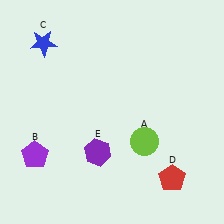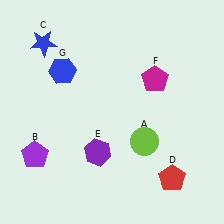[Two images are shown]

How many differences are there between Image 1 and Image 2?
There are 2 differences between the two images.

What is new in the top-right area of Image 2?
A magenta pentagon (F) was added in the top-right area of Image 2.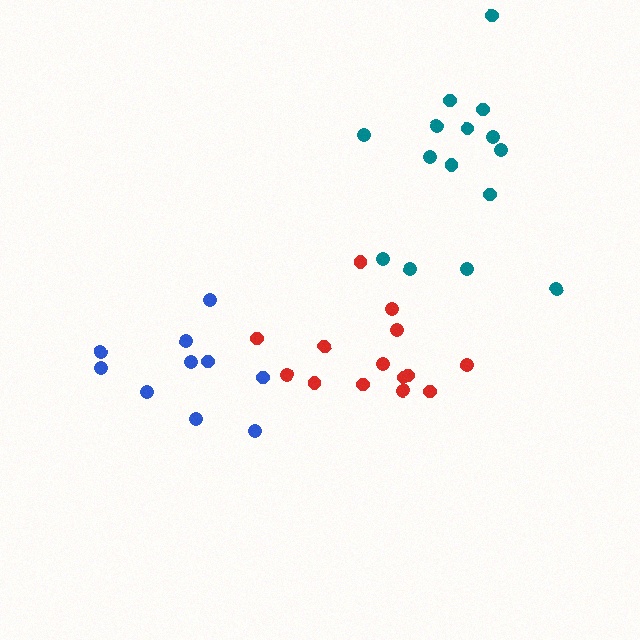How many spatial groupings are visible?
There are 3 spatial groupings.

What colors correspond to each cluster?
The clusters are colored: blue, teal, red.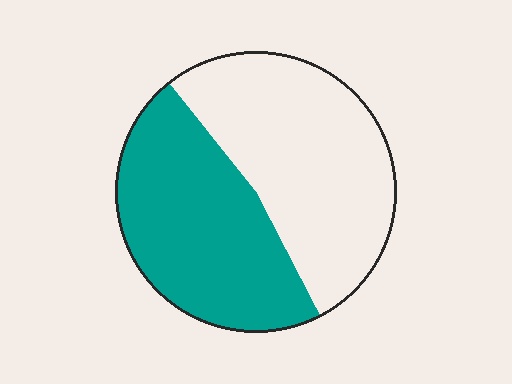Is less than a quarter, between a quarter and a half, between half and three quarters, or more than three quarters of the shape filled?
Between a quarter and a half.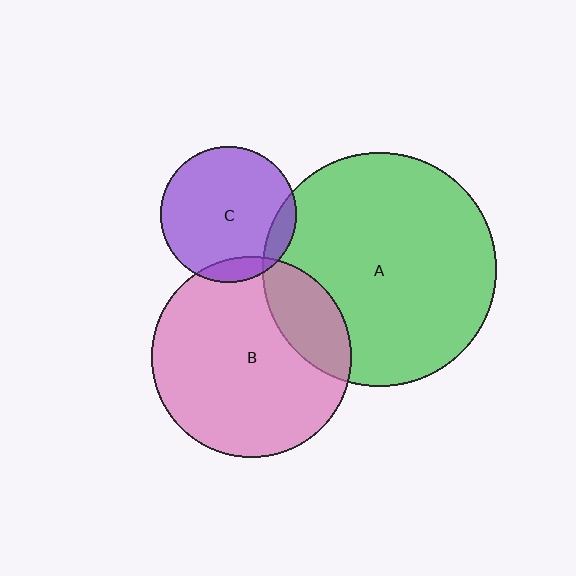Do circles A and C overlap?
Yes.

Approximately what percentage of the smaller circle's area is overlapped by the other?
Approximately 10%.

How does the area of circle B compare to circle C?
Approximately 2.2 times.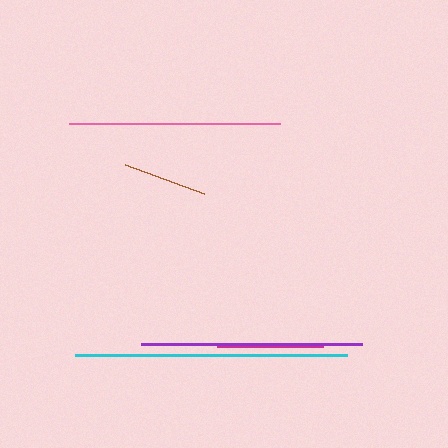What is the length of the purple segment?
The purple segment is approximately 222 pixels long.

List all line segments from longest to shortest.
From longest to shortest: cyan, purple, pink, magenta, brown.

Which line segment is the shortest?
The brown line is the shortest at approximately 84 pixels.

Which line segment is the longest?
The cyan line is the longest at approximately 272 pixels.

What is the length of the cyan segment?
The cyan segment is approximately 272 pixels long.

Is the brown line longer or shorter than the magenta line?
The magenta line is longer than the brown line.